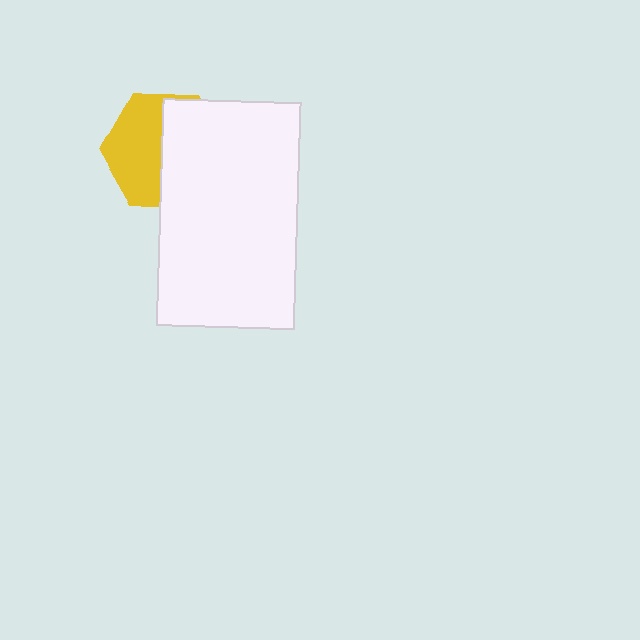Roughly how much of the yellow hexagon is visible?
About half of it is visible (roughly 48%).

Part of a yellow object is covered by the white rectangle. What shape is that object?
It is a hexagon.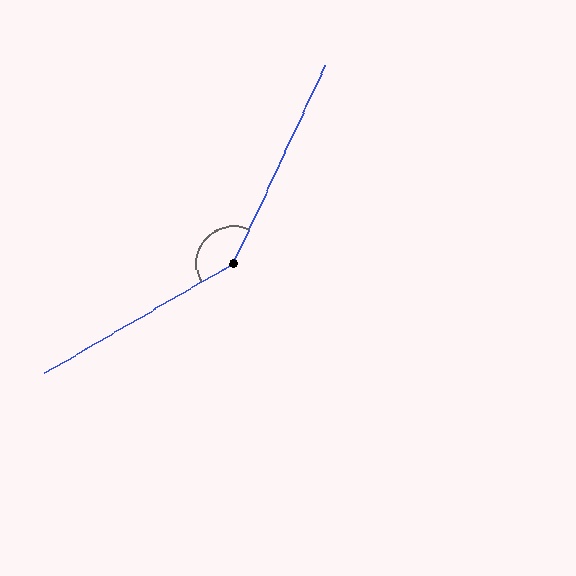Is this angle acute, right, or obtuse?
It is obtuse.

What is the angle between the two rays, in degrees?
Approximately 145 degrees.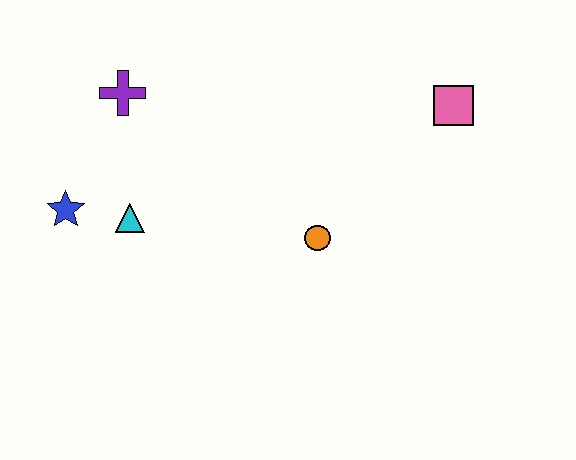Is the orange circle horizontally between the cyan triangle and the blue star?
No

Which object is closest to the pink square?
The orange circle is closest to the pink square.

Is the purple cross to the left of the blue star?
No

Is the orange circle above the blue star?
No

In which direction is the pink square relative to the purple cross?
The pink square is to the right of the purple cross.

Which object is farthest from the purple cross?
The pink square is farthest from the purple cross.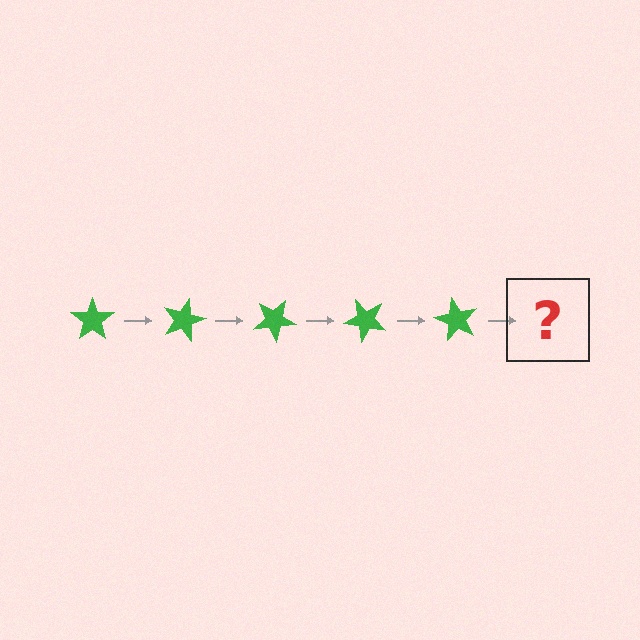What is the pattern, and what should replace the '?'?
The pattern is that the star rotates 15 degrees each step. The '?' should be a green star rotated 75 degrees.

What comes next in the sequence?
The next element should be a green star rotated 75 degrees.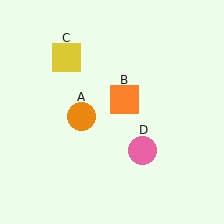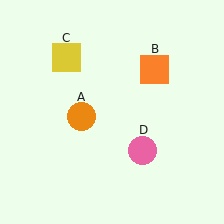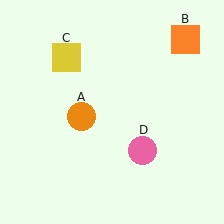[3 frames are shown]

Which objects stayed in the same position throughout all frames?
Orange circle (object A) and yellow square (object C) and pink circle (object D) remained stationary.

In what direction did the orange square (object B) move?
The orange square (object B) moved up and to the right.